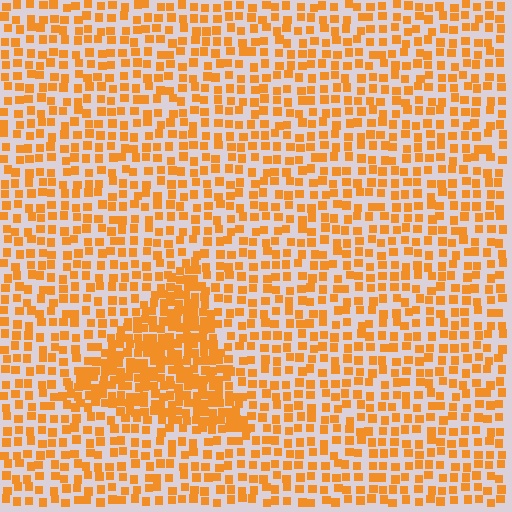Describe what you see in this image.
The image contains small orange elements arranged at two different densities. A triangle-shaped region is visible where the elements are more densely packed than the surrounding area.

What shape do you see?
I see a triangle.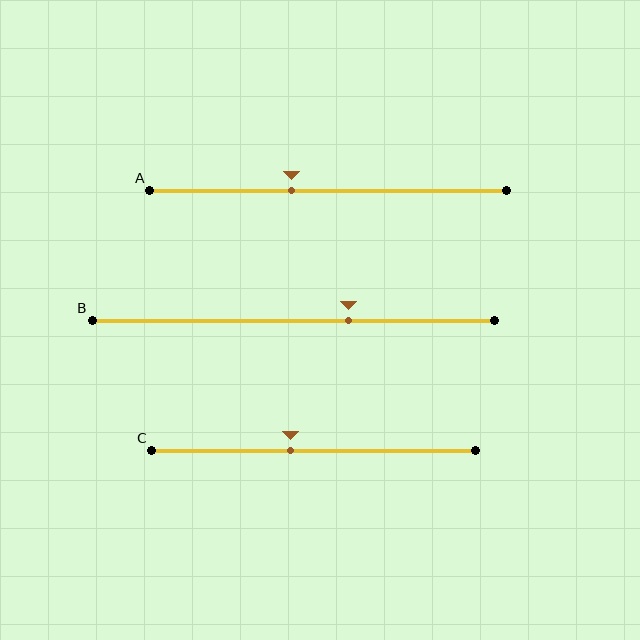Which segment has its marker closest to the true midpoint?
Segment C has its marker closest to the true midpoint.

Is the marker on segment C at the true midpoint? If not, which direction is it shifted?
No, the marker on segment C is shifted to the left by about 7% of the segment length.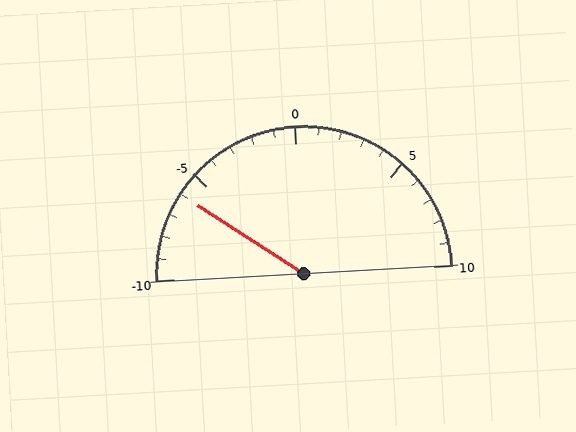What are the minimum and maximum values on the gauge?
The gauge ranges from -10 to 10.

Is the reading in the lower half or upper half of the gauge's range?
The reading is in the lower half of the range (-10 to 10).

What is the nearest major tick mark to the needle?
The nearest major tick mark is -5.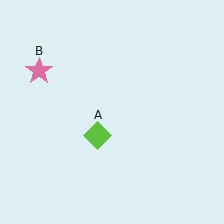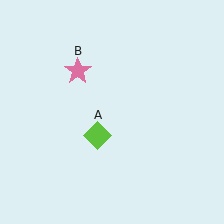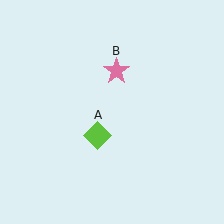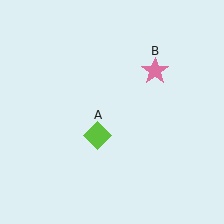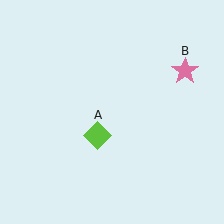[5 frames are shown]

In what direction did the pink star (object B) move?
The pink star (object B) moved right.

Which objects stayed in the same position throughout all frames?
Lime diamond (object A) remained stationary.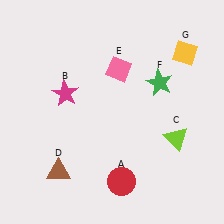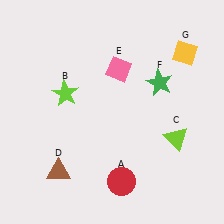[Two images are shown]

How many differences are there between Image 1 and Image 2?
There is 1 difference between the two images.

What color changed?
The star (B) changed from magenta in Image 1 to lime in Image 2.